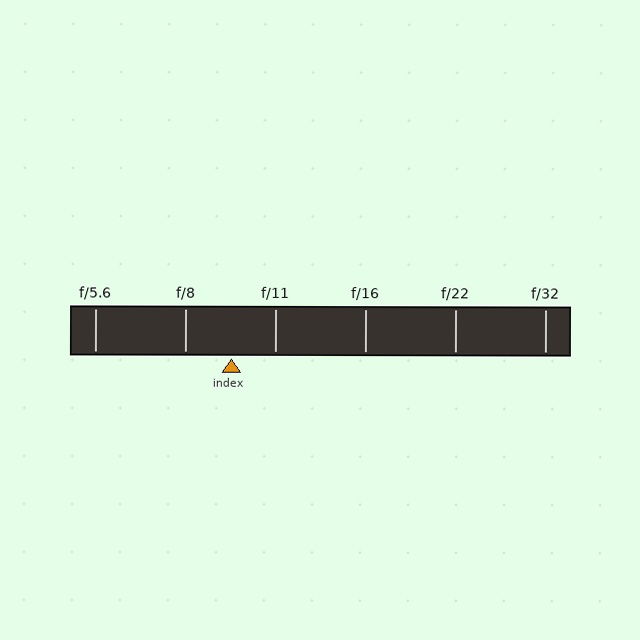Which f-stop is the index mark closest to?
The index mark is closest to f/11.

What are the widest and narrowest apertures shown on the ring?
The widest aperture shown is f/5.6 and the narrowest is f/32.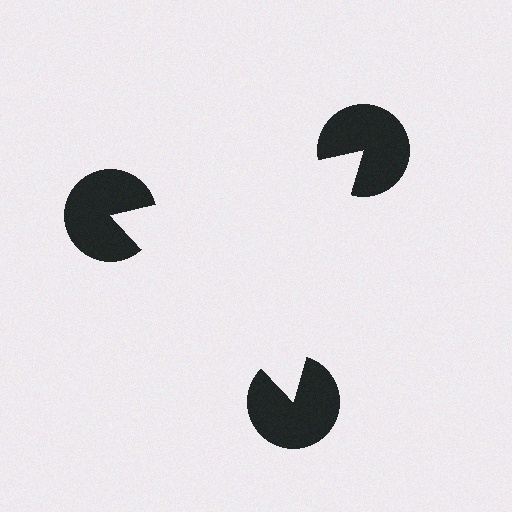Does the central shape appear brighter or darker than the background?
It typically appears slightly brighter than the background, even though no actual brightness change is drawn.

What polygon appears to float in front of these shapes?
An illusory triangle — its edges are inferred from the aligned wedge cuts in the pac-man discs, not physically drawn.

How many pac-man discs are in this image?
There are 3 — one at each vertex of the illusory triangle.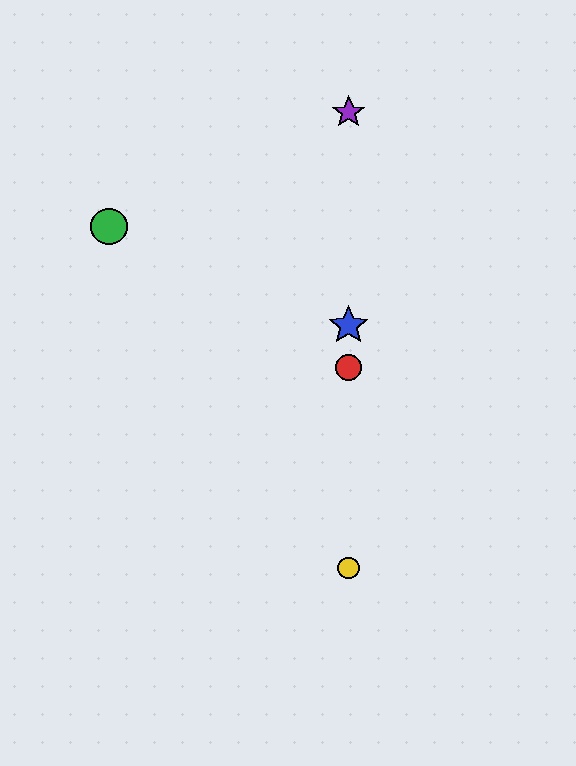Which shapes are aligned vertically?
The red circle, the blue star, the yellow circle, the purple star are aligned vertically.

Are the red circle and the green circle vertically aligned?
No, the red circle is at x≈349 and the green circle is at x≈109.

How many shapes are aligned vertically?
4 shapes (the red circle, the blue star, the yellow circle, the purple star) are aligned vertically.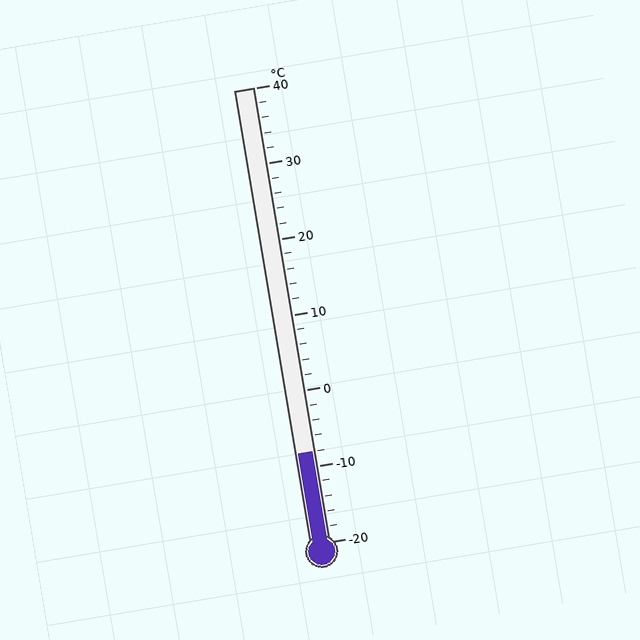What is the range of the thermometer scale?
The thermometer scale ranges from -20°C to 40°C.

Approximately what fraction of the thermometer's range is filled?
The thermometer is filled to approximately 20% of its range.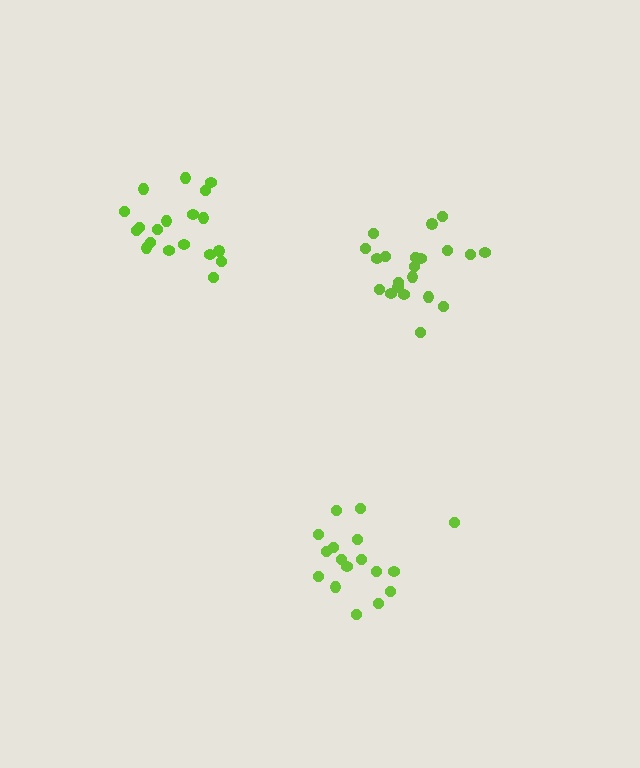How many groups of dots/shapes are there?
There are 3 groups.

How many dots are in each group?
Group 1: 21 dots, Group 2: 17 dots, Group 3: 19 dots (57 total).